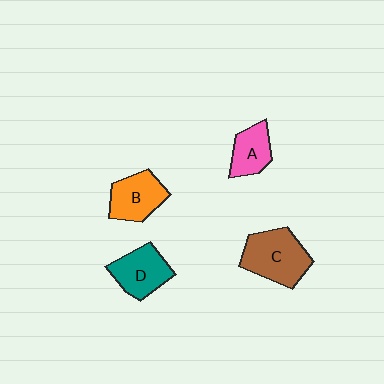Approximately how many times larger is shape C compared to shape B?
Approximately 1.3 times.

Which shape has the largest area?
Shape C (brown).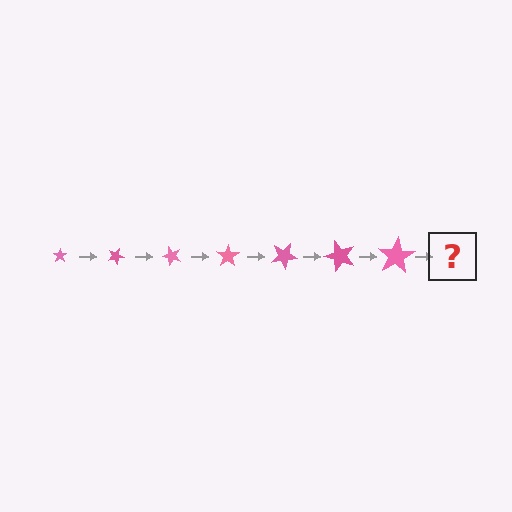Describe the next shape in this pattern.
It should be a star, larger than the previous one and rotated 175 degrees from the start.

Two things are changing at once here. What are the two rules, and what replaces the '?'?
The two rules are that the star grows larger each step and it rotates 25 degrees each step. The '?' should be a star, larger than the previous one and rotated 175 degrees from the start.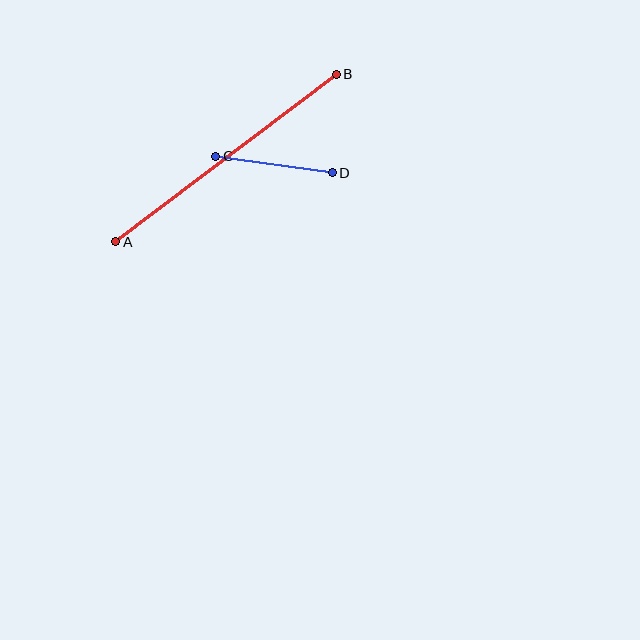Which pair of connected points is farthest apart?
Points A and B are farthest apart.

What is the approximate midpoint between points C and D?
The midpoint is at approximately (274, 164) pixels.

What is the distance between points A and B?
The distance is approximately 277 pixels.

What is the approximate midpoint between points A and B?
The midpoint is at approximately (226, 158) pixels.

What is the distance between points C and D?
The distance is approximately 118 pixels.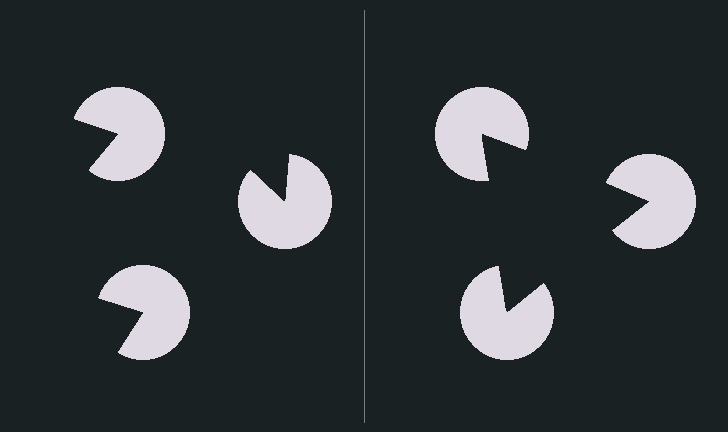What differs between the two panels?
The pac-man discs are positioned identically on both sides; only the wedge orientations differ. On the right they align to a triangle; on the left they are misaligned.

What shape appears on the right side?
An illusory triangle.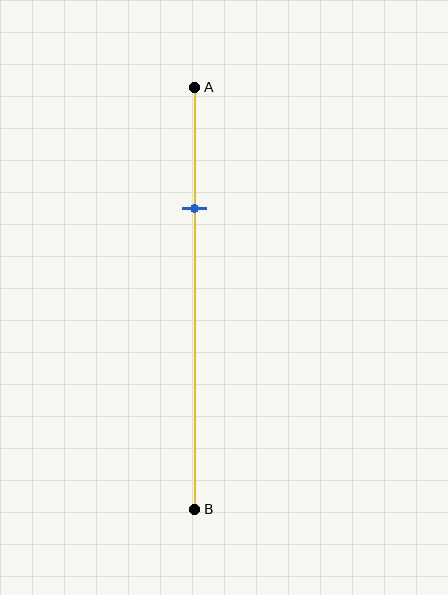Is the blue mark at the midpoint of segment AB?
No, the mark is at about 30% from A, not at the 50% midpoint.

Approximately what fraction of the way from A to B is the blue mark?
The blue mark is approximately 30% of the way from A to B.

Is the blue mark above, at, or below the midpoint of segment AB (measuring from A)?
The blue mark is above the midpoint of segment AB.